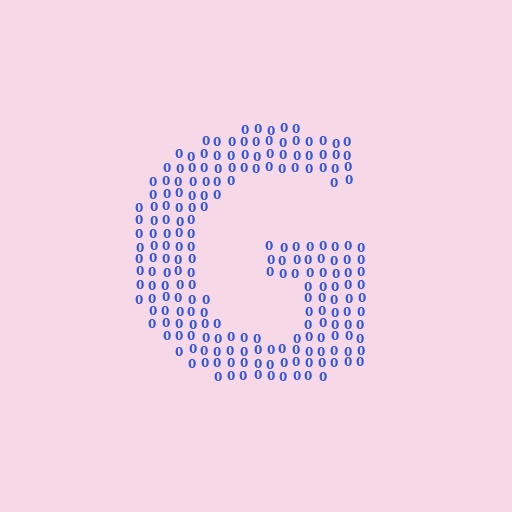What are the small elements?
The small elements are digit 0's.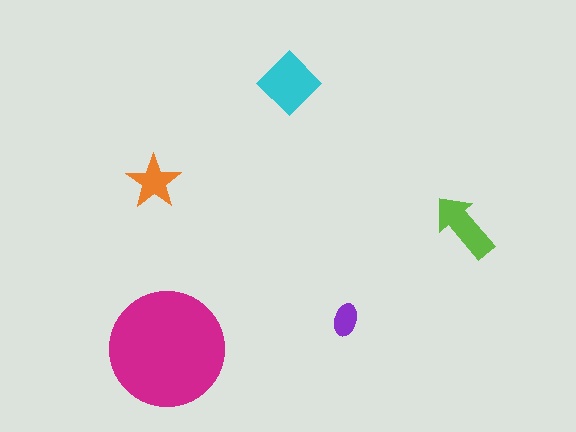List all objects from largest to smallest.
The magenta circle, the cyan diamond, the lime arrow, the orange star, the purple ellipse.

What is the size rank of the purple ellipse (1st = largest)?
5th.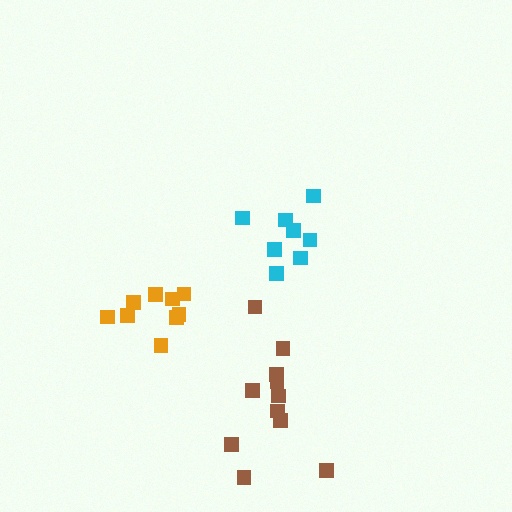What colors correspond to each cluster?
The clusters are colored: cyan, orange, brown.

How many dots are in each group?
Group 1: 8 dots, Group 2: 9 dots, Group 3: 11 dots (28 total).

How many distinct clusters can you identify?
There are 3 distinct clusters.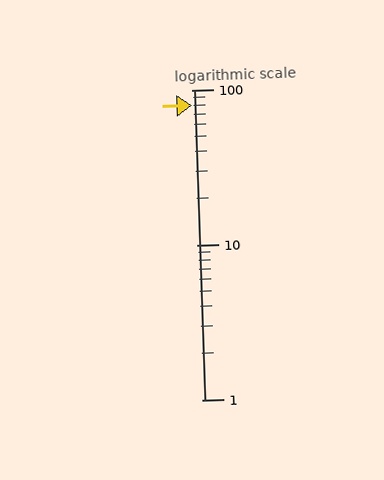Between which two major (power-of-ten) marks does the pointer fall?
The pointer is between 10 and 100.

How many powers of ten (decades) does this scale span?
The scale spans 2 decades, from 1 to 100.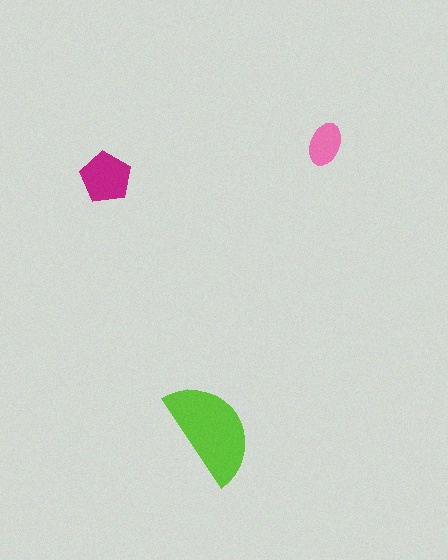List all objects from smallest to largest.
The pink ellipse, the magenta pentagon, the lime semicircle.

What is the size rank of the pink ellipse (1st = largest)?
3rd.